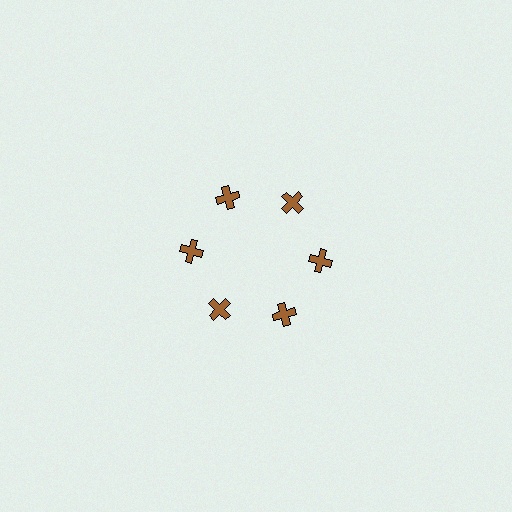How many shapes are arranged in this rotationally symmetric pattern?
There are 6 shapes, arranged in 6 groups of 1.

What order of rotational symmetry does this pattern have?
This pattern has 6-fold rotational symmetry.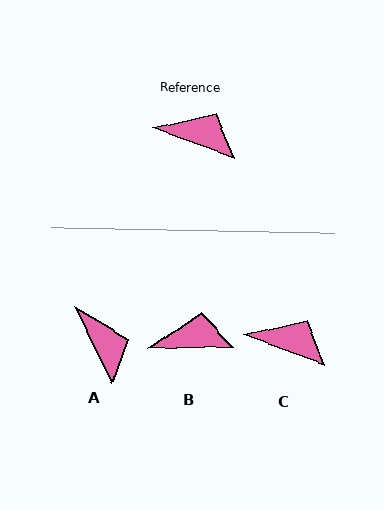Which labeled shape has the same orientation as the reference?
C.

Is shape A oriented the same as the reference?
No, it is off by about 44 degrees.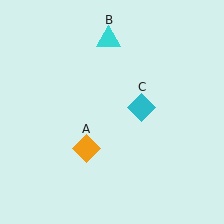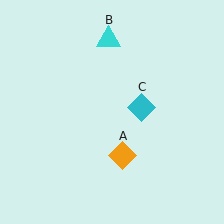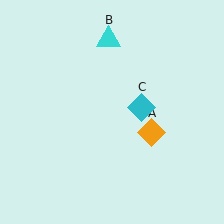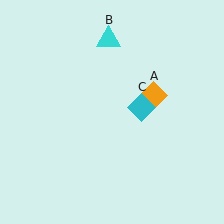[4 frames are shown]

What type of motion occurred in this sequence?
The orange diamond (object A) rotated counterclockwise around the center of the scene.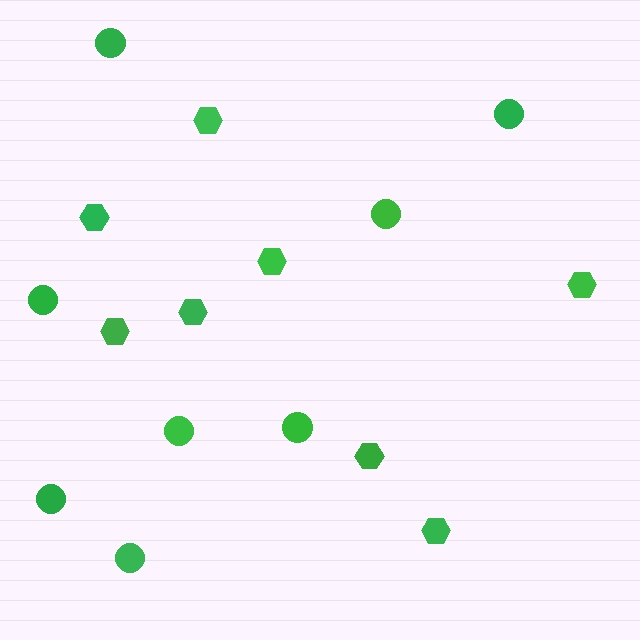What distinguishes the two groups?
There are 2 groups: one group of hexagons (8) and one group of circles (8).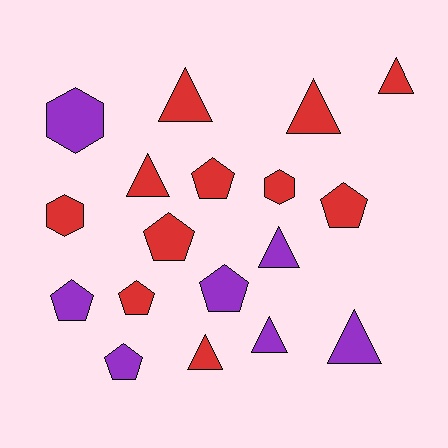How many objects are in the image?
There are 18 objects.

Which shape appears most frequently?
Triangle, with 8 objects.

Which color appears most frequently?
Red, with 11 objects.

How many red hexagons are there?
There are 2 red hexagons.